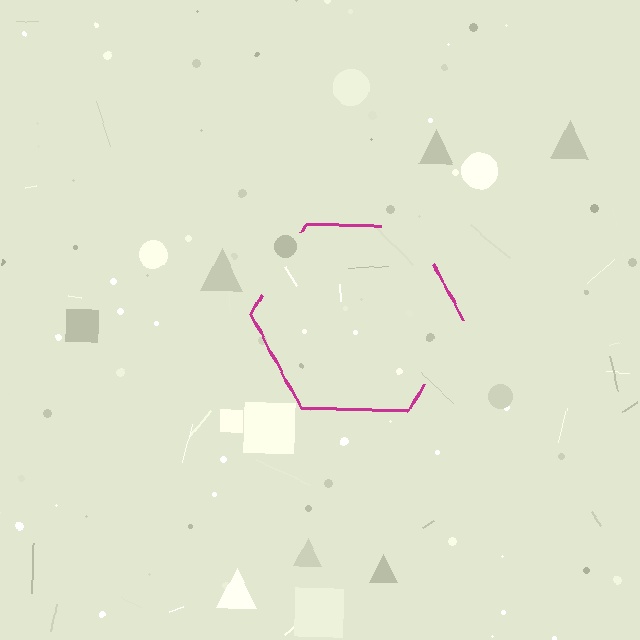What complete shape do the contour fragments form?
The contour fragments form a hexagon.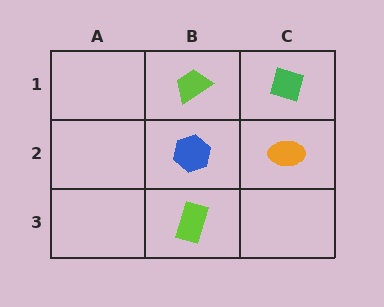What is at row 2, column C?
An orange ellipse.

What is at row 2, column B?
A blue hexagon.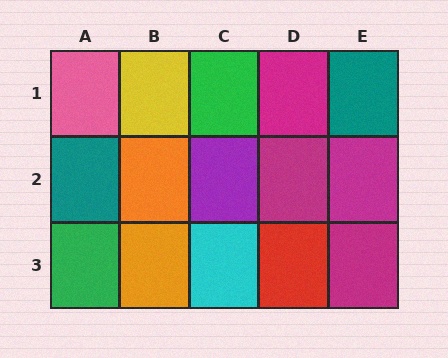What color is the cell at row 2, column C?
Purple.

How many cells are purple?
1 cell is purple.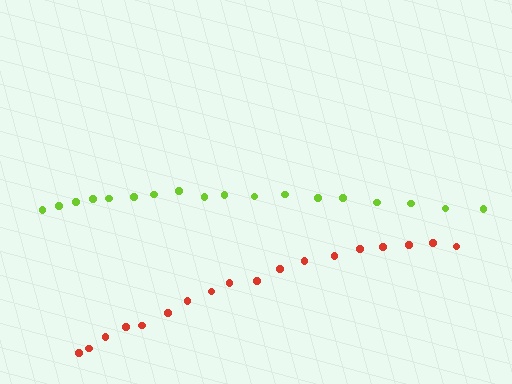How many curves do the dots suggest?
There are 2 distinct paths.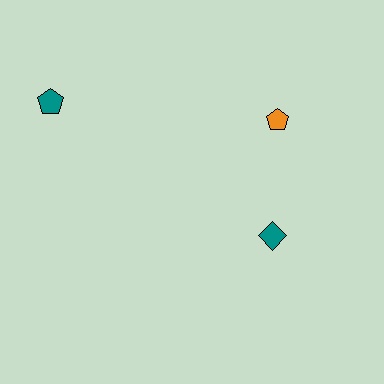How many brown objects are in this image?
There are no brown objects.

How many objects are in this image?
There are 3 objects.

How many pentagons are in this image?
There are 2 pentagons.